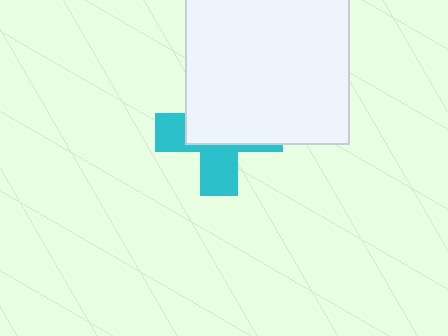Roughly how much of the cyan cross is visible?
A small part of it is visible (roughly 41%).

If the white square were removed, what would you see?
You would see the complete cyan cross.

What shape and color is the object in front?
The object in front is a white square.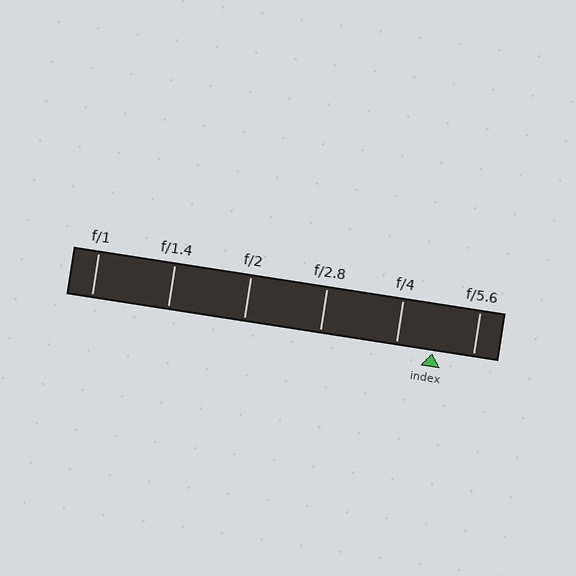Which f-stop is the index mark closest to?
The index mark is closest to f/4.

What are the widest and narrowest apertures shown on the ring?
The widest aperture shown is f/1 and the narrowest is f/5.6.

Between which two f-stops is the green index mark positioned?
The index mark is between f/4 and f/5.6.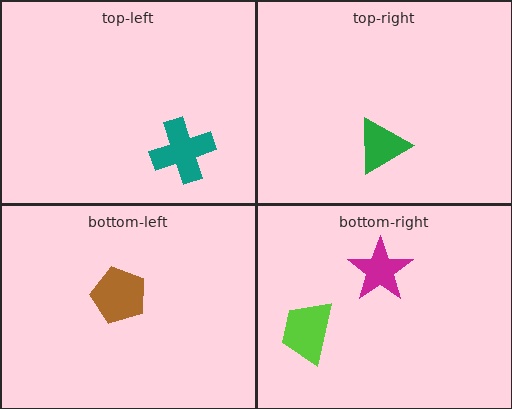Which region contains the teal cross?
The top-left region.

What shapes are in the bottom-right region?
The magenta star, the lime trapezoid.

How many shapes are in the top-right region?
1.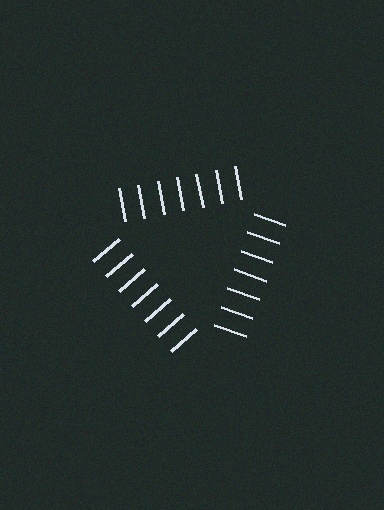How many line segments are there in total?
21 — 7 along each of the 3 edges.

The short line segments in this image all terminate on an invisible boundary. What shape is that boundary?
An illusory triangle — the line segments terminate on its edges but no continuous stroke is drawn.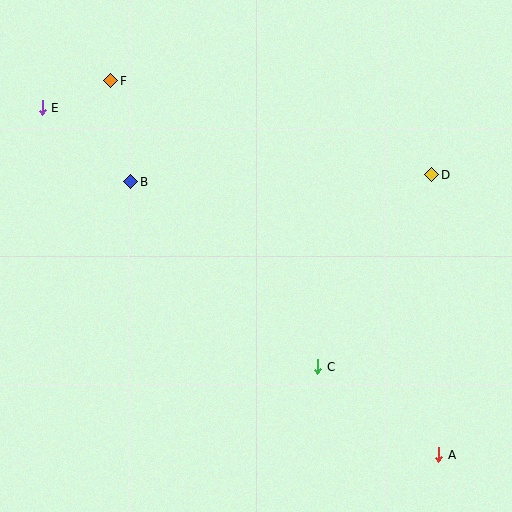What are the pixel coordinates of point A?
Point A is at (439, 455).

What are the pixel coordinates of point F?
Point F is at (111, 81).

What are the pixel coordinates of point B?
Point B is at (131, 182).